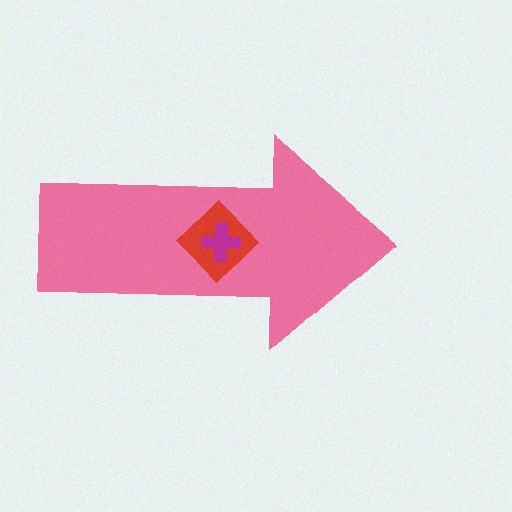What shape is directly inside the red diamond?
The magenta cross.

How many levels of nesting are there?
3.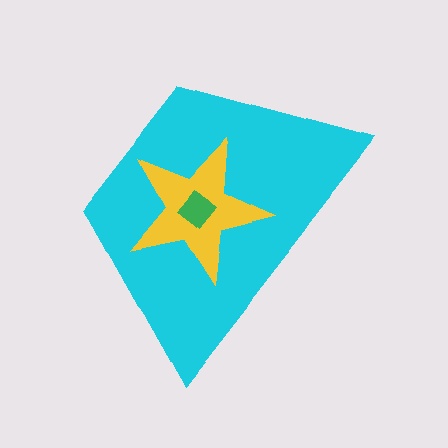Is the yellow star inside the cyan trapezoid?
Yes.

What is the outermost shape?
The cyan trapezoid.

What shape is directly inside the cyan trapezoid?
The yellow star.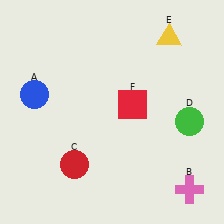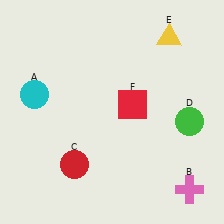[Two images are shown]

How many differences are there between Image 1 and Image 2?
There is 1 difference between the two images.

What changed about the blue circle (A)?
In Image 1, A is blue. In Image 2, it changed to cyan.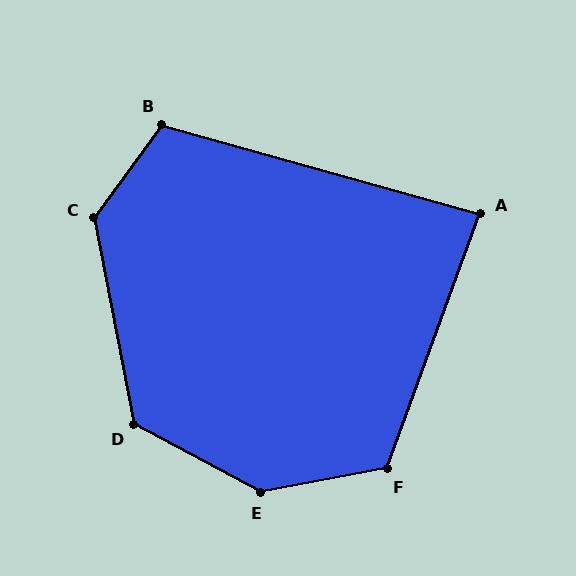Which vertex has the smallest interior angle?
A, at approximately 86 degrees.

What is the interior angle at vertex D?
Approximately 129 degrees (obtuse).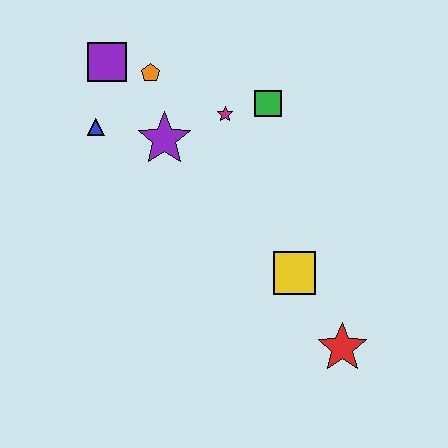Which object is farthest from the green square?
The red star is farthest from the green square.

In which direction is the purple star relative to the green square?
The purple star is to the left of the green square.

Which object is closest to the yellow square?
The red star is closest to the yellow square.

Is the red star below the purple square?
Yes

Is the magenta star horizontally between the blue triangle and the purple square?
No